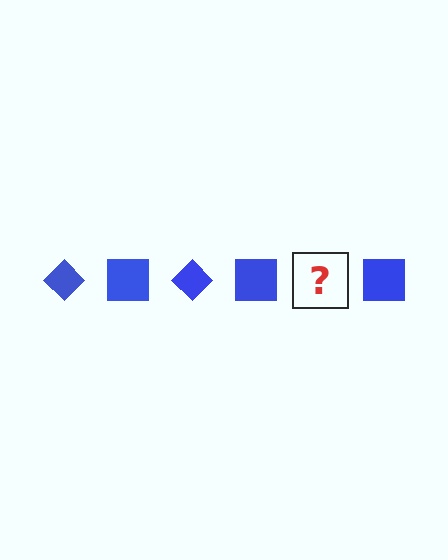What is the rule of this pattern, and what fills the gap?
The rule is that the pattern cycles through diamond, square shapes in blue. The gap should be filled with a blue diamond.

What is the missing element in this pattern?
The missing element is a blue diamond.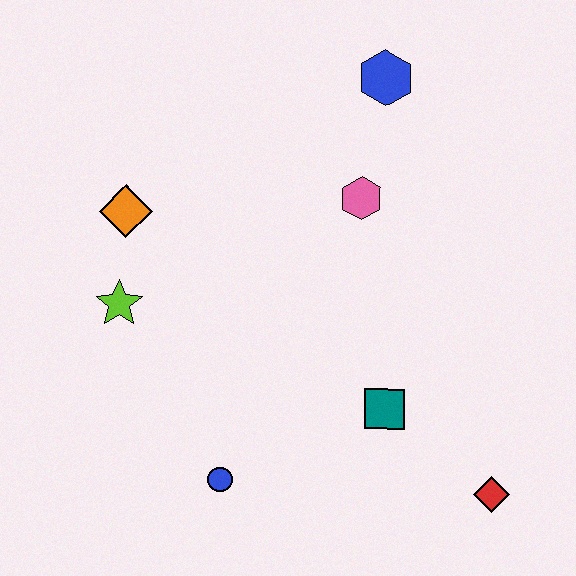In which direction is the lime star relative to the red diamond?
The lime star is to the left of the red diamond.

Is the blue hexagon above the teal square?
Yes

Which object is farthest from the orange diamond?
The red diamond is farthest from the orange diamond.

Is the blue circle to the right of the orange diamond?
Yes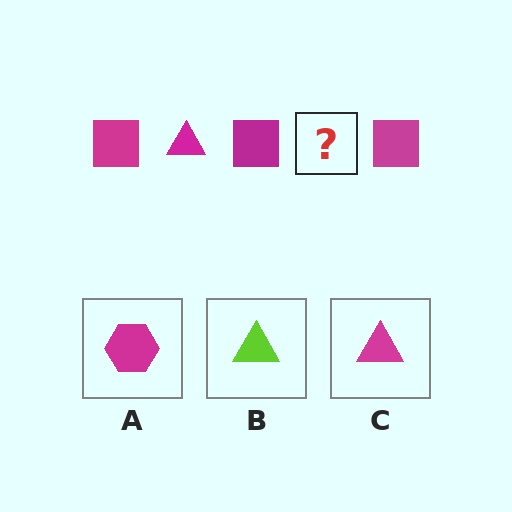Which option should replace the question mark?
Option C.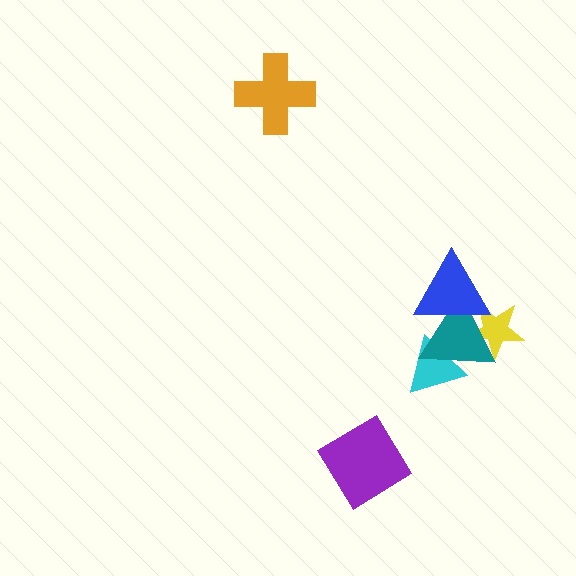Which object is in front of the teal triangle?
The blue triangle is in front of the teal triangle.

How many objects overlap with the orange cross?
0 objects overlap with the orange cross.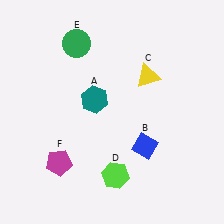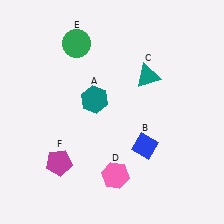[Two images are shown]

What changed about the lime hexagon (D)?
In Image 1, D is lime. In Image 2, it changed to pink.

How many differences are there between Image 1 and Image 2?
There are 2 differences between the two images.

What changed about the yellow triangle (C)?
In Image 1, C is yellow. In Image 2, it changed to teal.